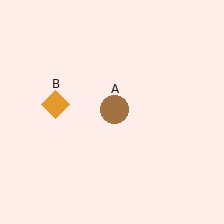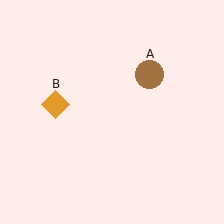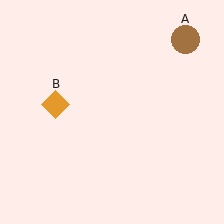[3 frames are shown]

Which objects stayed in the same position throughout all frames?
Orange diamond (object B) remained stationary.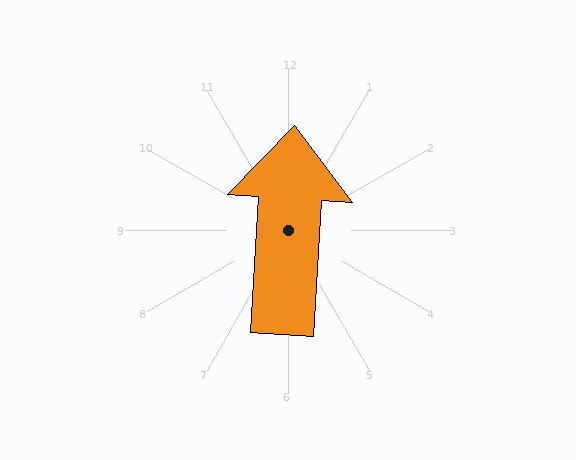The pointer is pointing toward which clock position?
Roughly 12 o'clock.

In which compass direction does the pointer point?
North.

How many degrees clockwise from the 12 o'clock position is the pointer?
Approximately 3 degrees.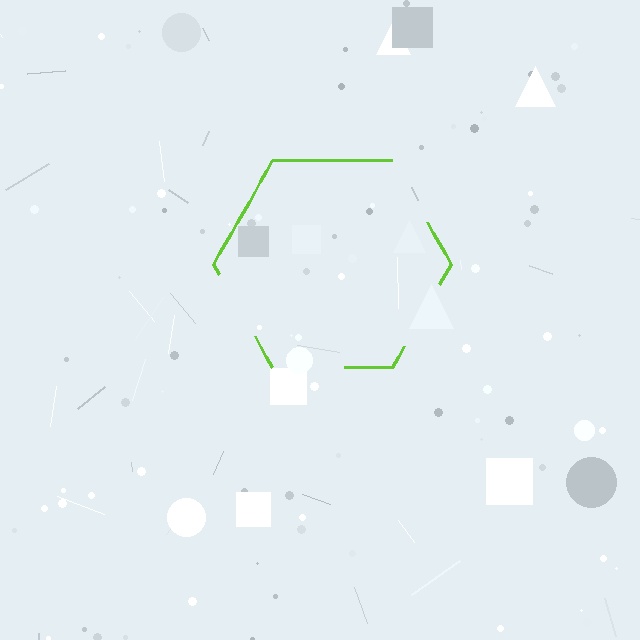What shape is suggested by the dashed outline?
The dashed outline suggests a hexagon.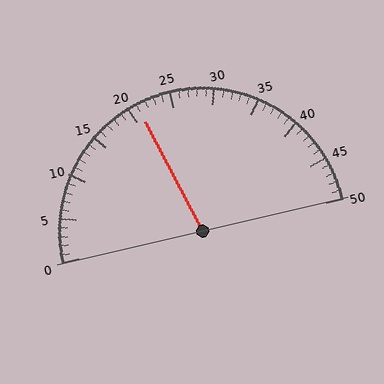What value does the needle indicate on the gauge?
The needle indicates approximately 21.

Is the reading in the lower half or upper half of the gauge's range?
The reading is in the lower half of the range (0 to 50).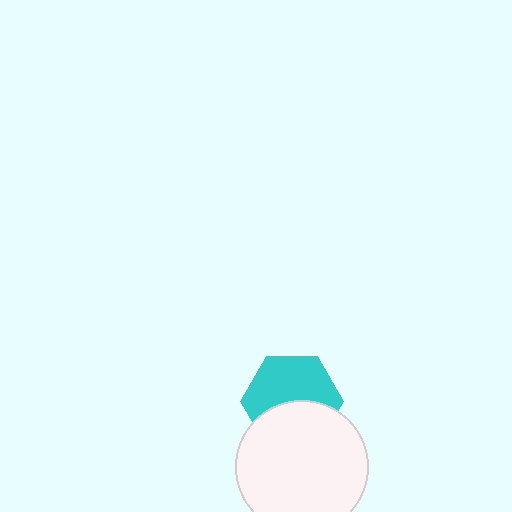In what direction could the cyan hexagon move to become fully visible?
The cyan hexagon could move up. That would shift it out from behind the white circle entirely.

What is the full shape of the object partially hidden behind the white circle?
The partially hidden object is a cyan hexagon.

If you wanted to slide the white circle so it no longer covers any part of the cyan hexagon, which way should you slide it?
Slide it down — that is the most direct way to separate the two shapes.